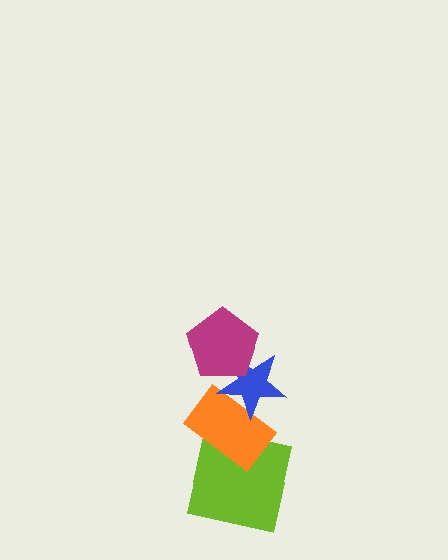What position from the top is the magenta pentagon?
The magenta pentagon is 1st from the top.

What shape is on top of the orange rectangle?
The blue star is on top of the orange rectangle.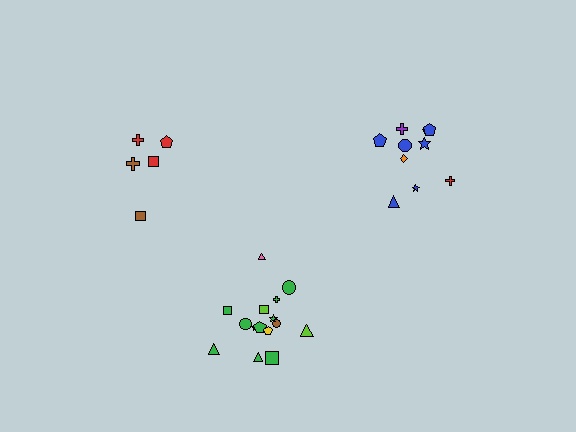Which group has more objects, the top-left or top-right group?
The top-right group.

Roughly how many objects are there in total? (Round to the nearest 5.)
Roughly 30 objects in total.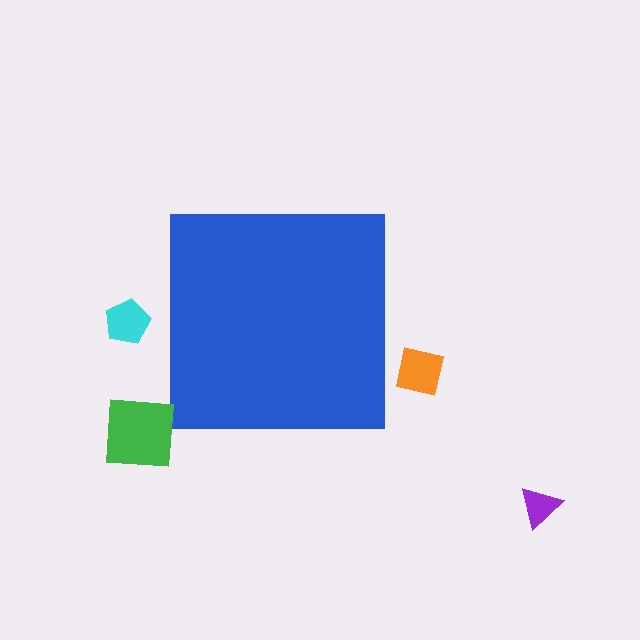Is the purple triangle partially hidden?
No, the purple triangle is fully visible.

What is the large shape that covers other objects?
A blue square.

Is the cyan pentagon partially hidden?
No, the cyan pentagon is fully visible.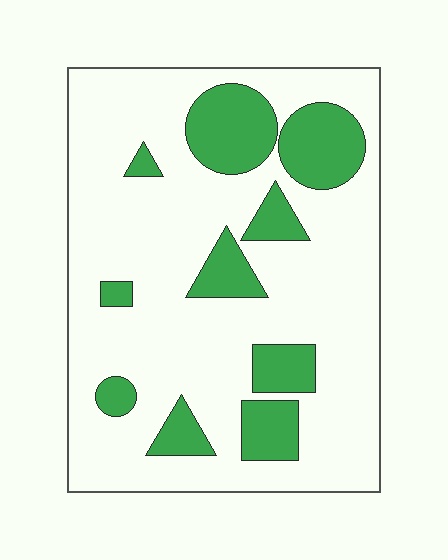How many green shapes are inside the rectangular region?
10.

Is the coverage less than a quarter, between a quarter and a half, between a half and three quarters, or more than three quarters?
Less than a quarter.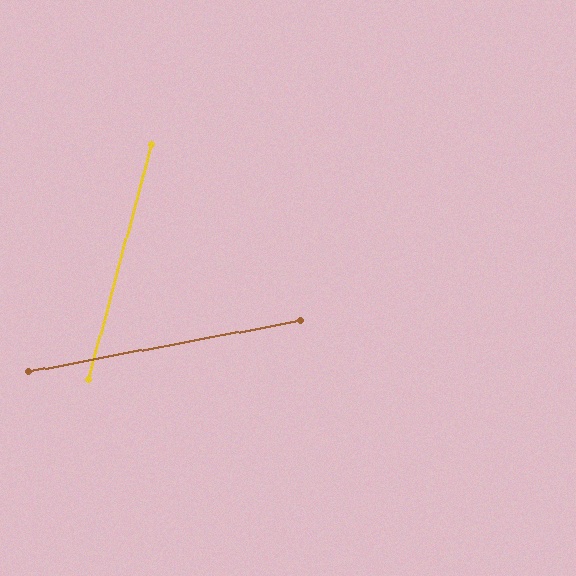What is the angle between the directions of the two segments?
Approximately 64 degrees.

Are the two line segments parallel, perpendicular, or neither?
Neither parallel nor perpendicular — they differ by about 64°.